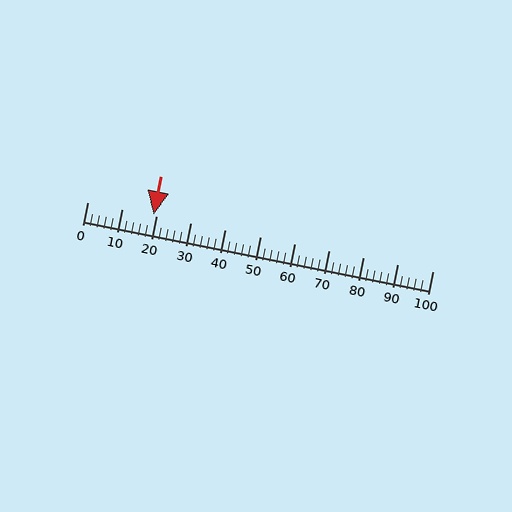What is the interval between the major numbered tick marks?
The major tick marks are spaced 10 units apart.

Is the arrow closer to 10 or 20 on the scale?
The arrow is closer to 20.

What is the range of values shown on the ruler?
The ruler shows values from 0 to 100.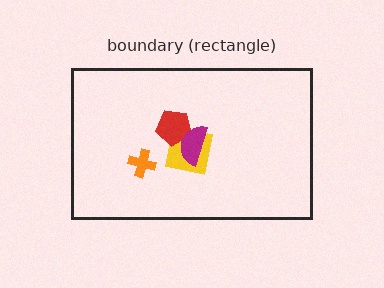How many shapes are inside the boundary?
4 inside, 0 outside.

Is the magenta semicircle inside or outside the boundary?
Inside.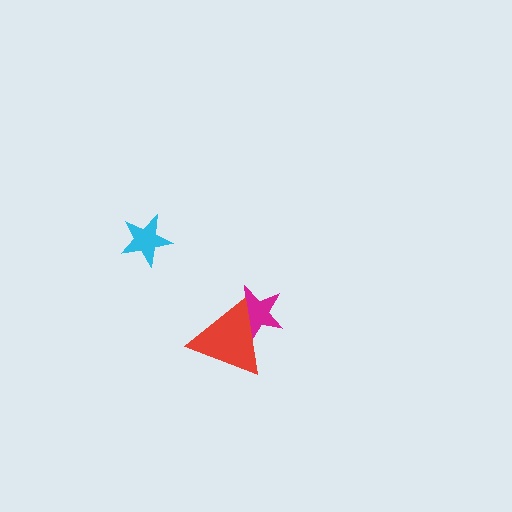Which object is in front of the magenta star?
The red triangle is in front of the magenta star.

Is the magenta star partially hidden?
Yes, it is partially covered by another shape.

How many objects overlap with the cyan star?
0 objects overlap with the cyan star.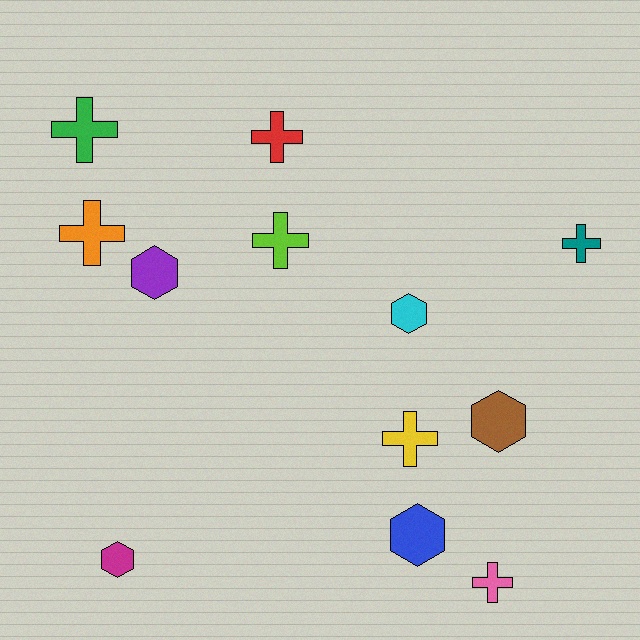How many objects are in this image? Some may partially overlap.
There are 12 objects.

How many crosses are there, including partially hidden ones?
There are 7 crosses.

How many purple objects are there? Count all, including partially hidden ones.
There is 1 purple object.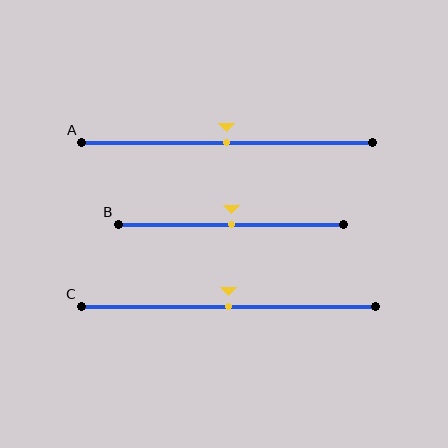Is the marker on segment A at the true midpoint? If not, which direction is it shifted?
Yes, the marker on segment A is at the true midpoint.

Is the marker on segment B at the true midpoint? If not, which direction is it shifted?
Yes, the marker on segment B is at the true midpoint.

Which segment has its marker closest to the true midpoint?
Segment A has its marker closest to the true midpoint.